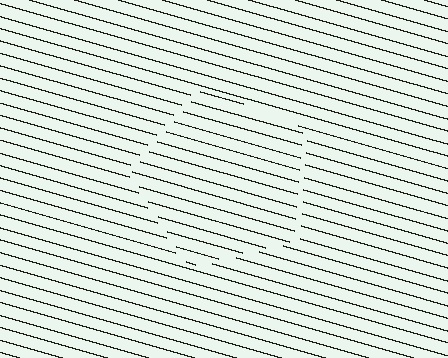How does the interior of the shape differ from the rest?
The interior of the shape contains the same grating, shifted by half a period — the contour is defined by the phase discontinuity where line-ends from the inner and outer gratings abut.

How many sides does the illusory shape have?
5 sides — the line-ends trace a pentagon.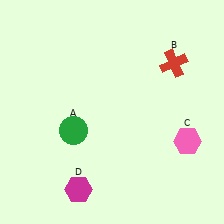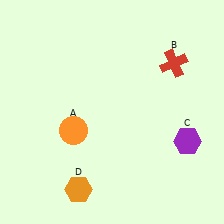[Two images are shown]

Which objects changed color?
A changed from green to orange. C changed from pink to purple. D changed from magenta to orange.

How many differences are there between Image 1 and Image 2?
There are 3 differences between the two images.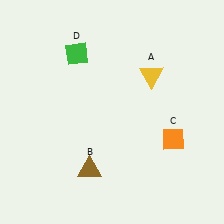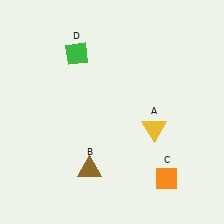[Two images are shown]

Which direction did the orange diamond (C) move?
The orange diamond (C) moved down.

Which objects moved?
The objects that moved are: the yellow triangle (A), the orange diamond (C).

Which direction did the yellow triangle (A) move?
The yellow triangle (A) moved down.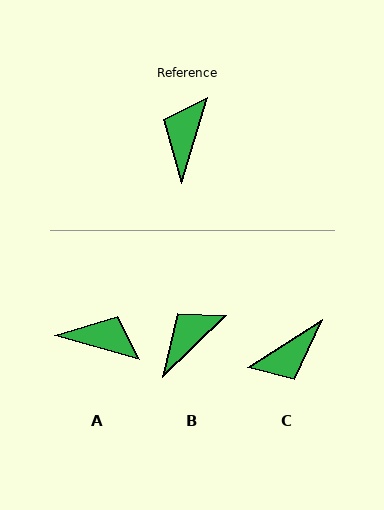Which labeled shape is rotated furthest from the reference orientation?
C, about 139 degrees away.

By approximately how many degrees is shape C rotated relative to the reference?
Approximately 139 degrees counter-clockwise.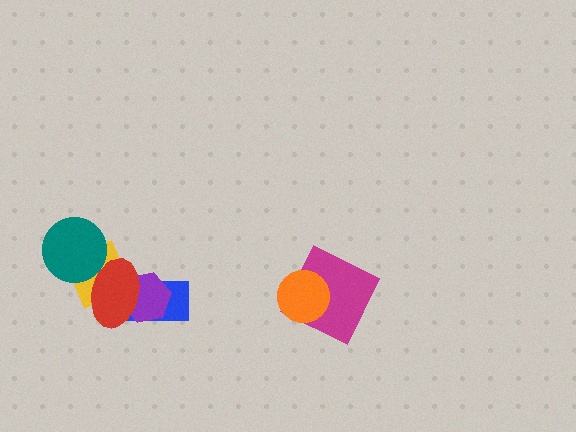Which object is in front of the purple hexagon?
The red ellipse is in front of the purple hexagon.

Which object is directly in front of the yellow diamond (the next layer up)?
The purple hexagon is directly in front of the yellow diamond.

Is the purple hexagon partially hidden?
Yes, it is partially covered by another shape.